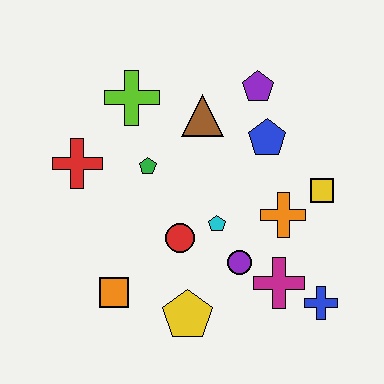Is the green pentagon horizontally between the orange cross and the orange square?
Yes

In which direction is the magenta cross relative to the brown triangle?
The magenta cross is below the brown triangle.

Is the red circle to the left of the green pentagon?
No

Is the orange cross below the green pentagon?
Yes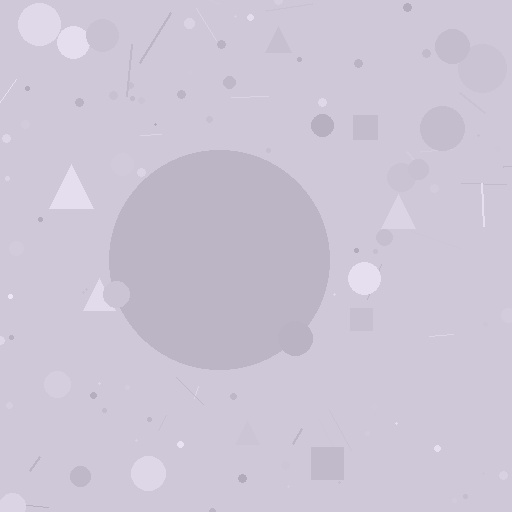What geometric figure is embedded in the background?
A circle is embedded in the background.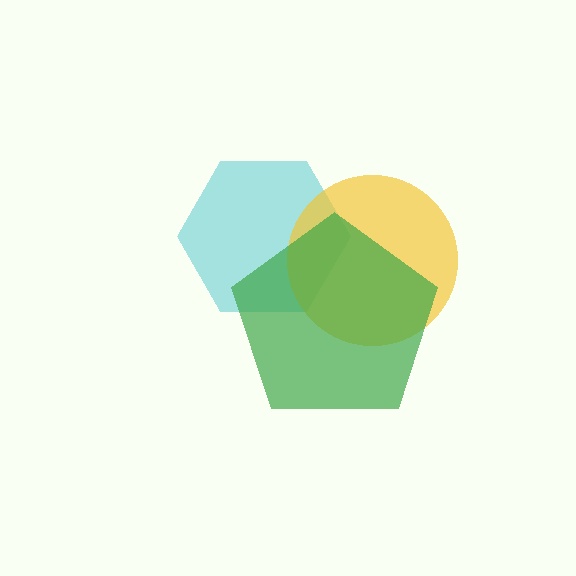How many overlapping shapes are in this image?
There are 3 overlapping shapes in the image.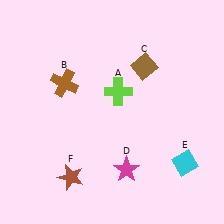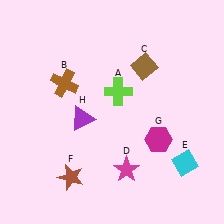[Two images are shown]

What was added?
A magenta hexagon (G), a purple triangle (H) were added in Image 2.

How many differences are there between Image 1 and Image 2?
There are 2 differences between the two images.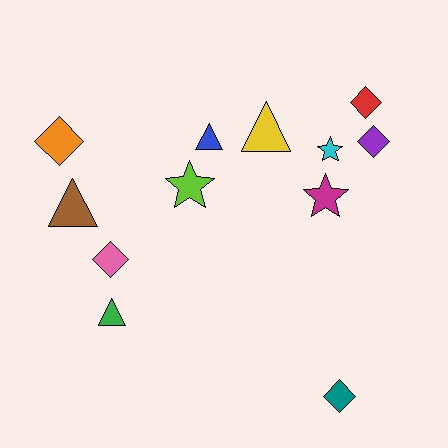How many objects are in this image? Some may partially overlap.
There are 12 objects.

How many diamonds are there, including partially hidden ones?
There are 5 diamonds.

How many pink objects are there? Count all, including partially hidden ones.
There is 1 pink object.